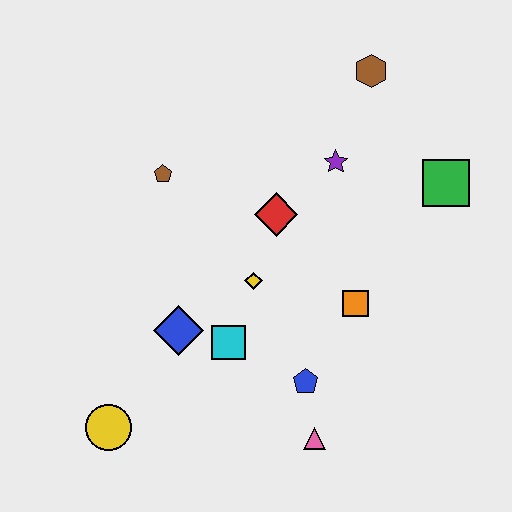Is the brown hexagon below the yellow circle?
No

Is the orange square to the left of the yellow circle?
No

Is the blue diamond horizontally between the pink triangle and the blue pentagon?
No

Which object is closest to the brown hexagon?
The purple star is closest to the brown hexagon.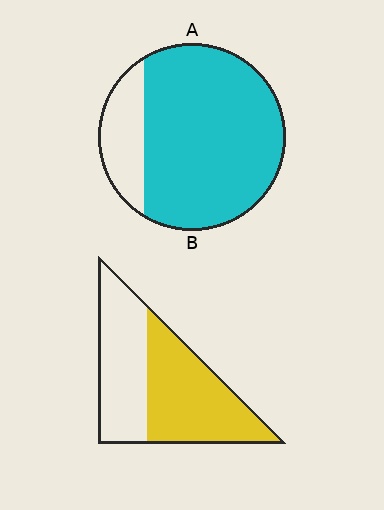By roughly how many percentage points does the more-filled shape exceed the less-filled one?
By roughly 25 percentage points (A over B).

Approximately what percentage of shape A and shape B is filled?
A is approximately 80% and B is approximately 55%.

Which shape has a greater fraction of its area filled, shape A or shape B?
Shape A.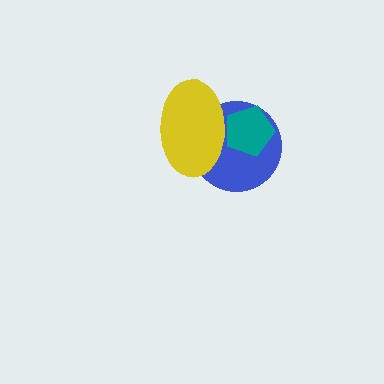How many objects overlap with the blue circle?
2 objects overlap with the blue circle.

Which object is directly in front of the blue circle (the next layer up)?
The teal pentagon is directly in front of the blue circle.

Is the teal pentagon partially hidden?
Yes, it is partially covered by another shape.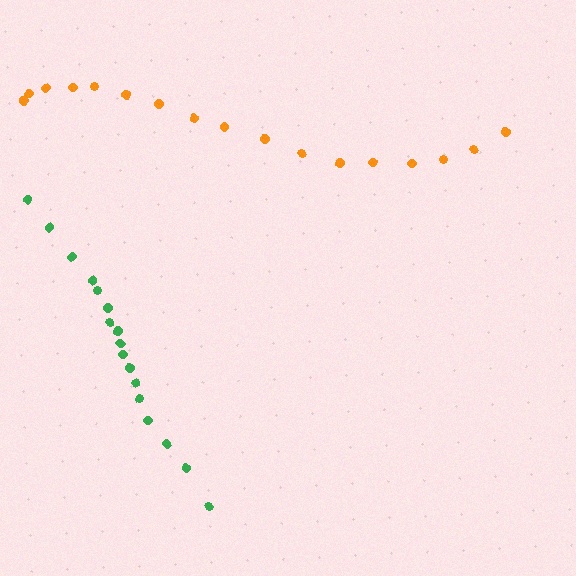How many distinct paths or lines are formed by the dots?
There are 2 distinct paths.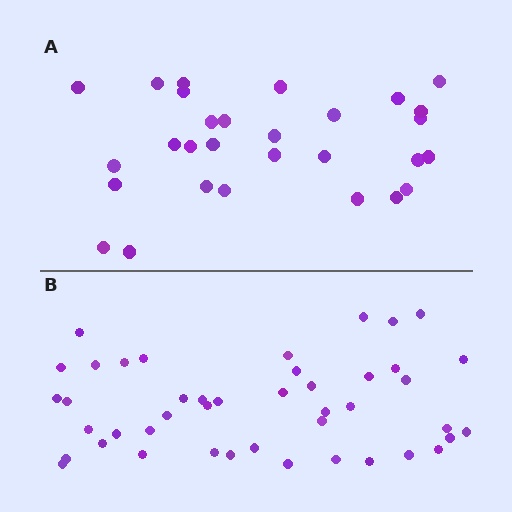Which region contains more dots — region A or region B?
Region B (the bottom region) has more dots.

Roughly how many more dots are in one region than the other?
Region B has approximately 15 more dots than region A.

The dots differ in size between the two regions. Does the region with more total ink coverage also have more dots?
No. Region A has more total ink coverage because its dots are larger, but region B actually contains more individual dots. Total area can be misleading — the number of items is what matters here.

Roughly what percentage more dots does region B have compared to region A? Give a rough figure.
About 50% more.